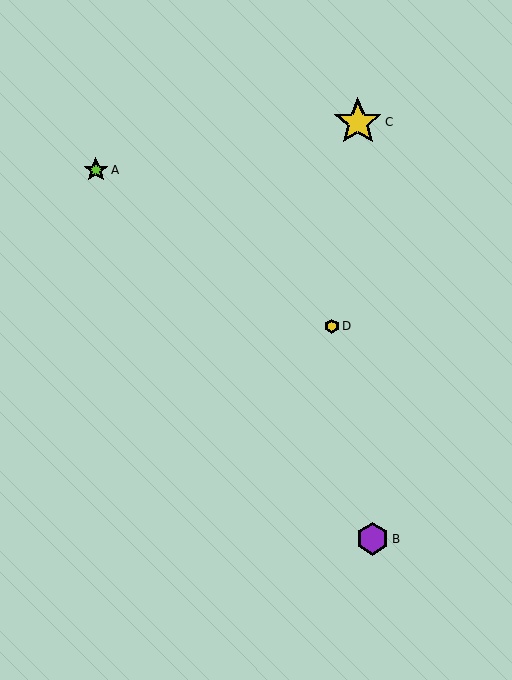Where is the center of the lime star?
The center of the lime star is at (96, 170).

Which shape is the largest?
The yellow star (labeled C) is the largest.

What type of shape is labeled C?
Shape C is a yellow star.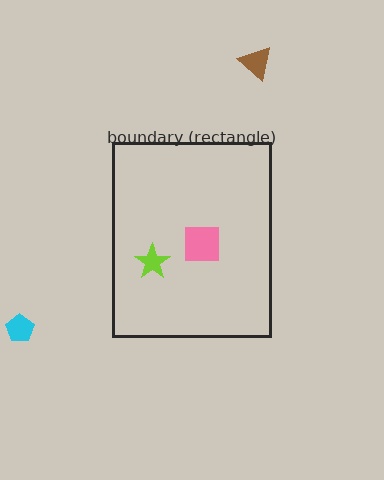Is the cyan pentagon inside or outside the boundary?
Outside.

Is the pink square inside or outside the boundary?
Inside.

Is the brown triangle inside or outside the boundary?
Outside.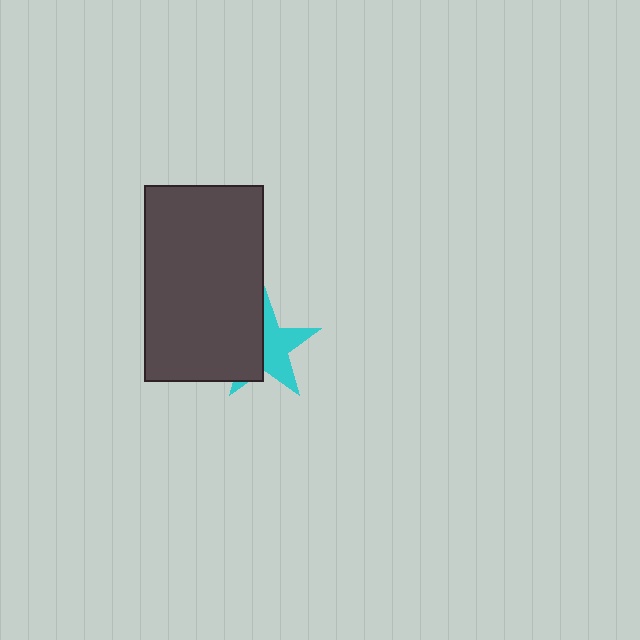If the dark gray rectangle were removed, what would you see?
You would see the complete cyan star.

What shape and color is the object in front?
The object in front is a dark gray rectangle.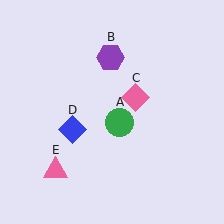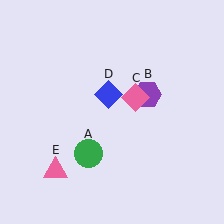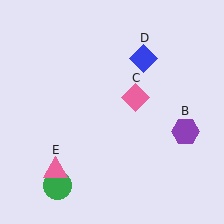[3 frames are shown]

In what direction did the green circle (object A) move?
The green circle (object A) moved down and to the left.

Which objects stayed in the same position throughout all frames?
Pink diamond (object C) and pink triangle (object E) remained stationary.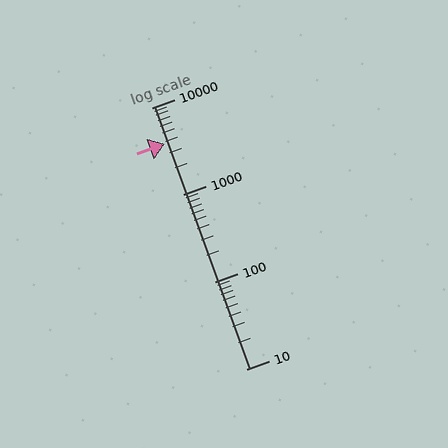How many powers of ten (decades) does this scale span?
The scale spans 3 decades, from 10 to 10000.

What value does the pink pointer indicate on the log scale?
The pointer indicates approximately 3800.